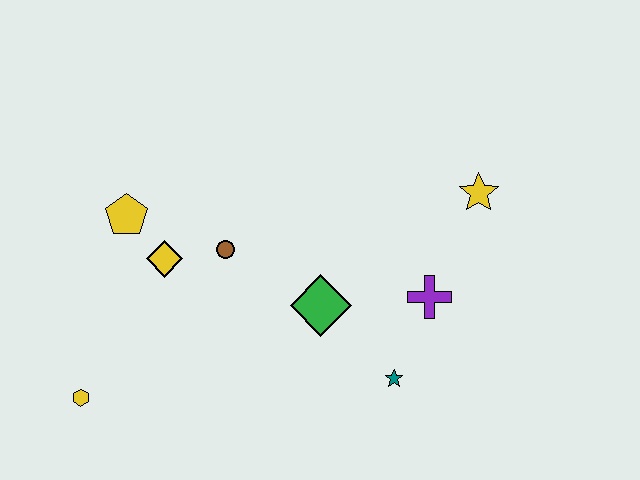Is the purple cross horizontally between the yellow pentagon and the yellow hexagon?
No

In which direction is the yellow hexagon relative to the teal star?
The yellow hexagon is to the left of the teal star.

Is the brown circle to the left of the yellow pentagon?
No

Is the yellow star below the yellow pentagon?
No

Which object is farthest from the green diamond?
The yellow hexagon is farthest from the green diamond.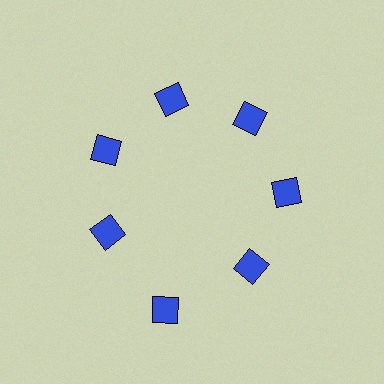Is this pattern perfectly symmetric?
No. The 7 blue squares are arranged in a ring, but one element near the 6 o'clock position is pushed outward from the center, breaking the 7-fold rotational symmetry.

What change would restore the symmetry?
The symmetry would be restored by moving it inward, back onto the ring so that all 7 squares sit at equal angles and equal distance from the center.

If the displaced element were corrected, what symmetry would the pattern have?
It would have 7-fold rotational symmetry — the pattern would map onto itself every 51 degrees.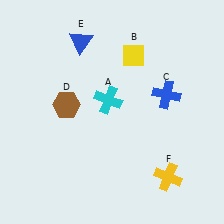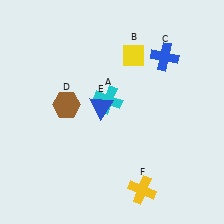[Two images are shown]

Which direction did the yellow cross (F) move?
The yellow cross (F) moved left.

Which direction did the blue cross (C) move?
The blue cross (C) moved up.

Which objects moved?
The objects that moved are: the blue cross (C), the blue triangle (E), the yellow cross (F).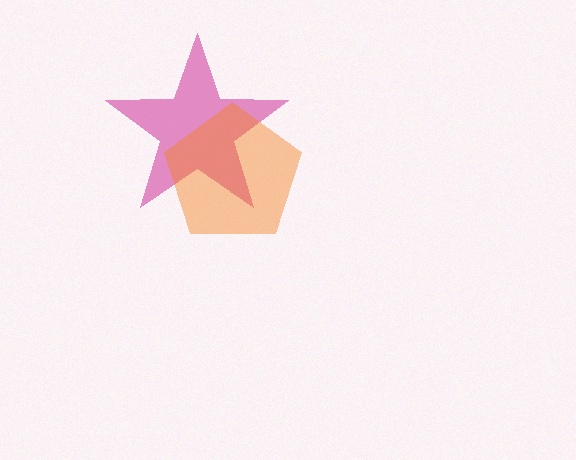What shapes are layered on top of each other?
The layered shapes are: a pink star, an orange pentagon.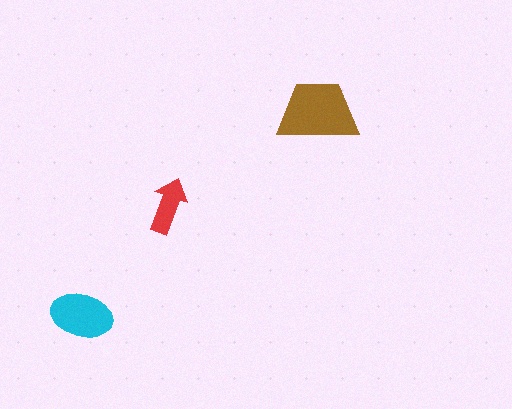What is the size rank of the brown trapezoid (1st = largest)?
1st.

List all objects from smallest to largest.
The red arrow, the cyan ellipse, the brown trapezoid.